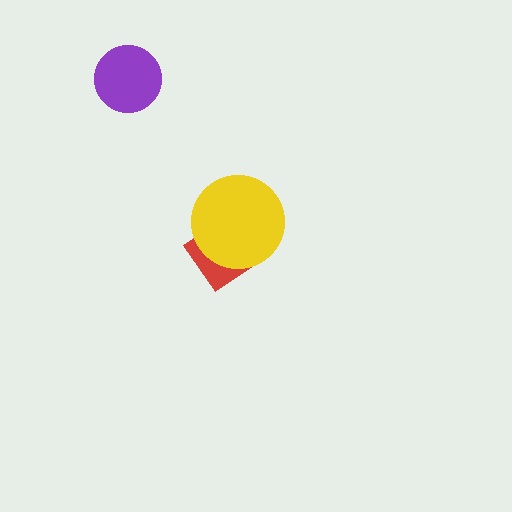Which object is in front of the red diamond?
The yellow circle is in front of the red diamond.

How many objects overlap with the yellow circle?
1 object overlaps with the yellow circle.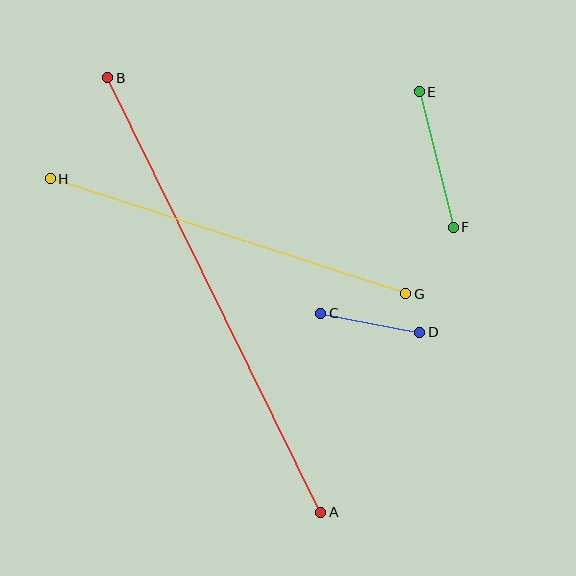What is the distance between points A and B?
The distance is approximately 484 pixels.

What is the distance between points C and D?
The distance is approximately 101 pixels.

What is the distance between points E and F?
The distance is approximately 139 pixels.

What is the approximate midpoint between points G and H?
The midpoint is at approximately (228, 236) pixels.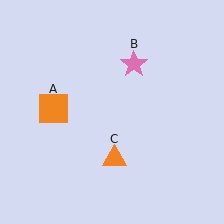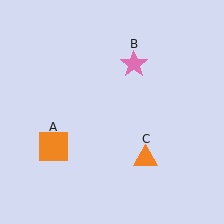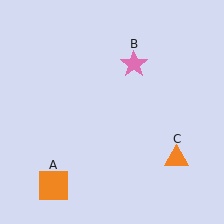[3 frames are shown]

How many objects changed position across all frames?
2 objects changed position: orange square (object A), orange triangle (object C).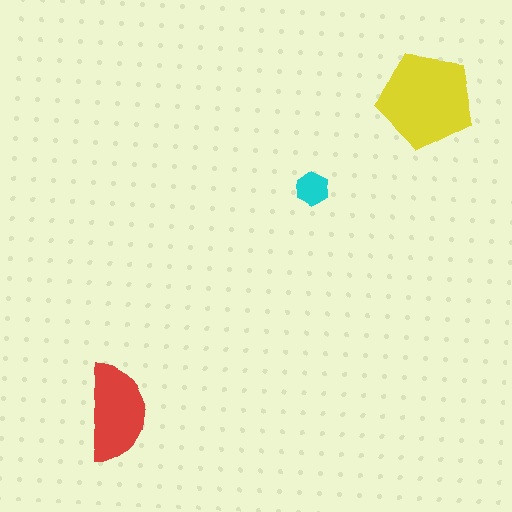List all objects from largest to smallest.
The yellow pentagon, the red semicircle, the cyan hexagon.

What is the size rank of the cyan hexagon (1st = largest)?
3rd.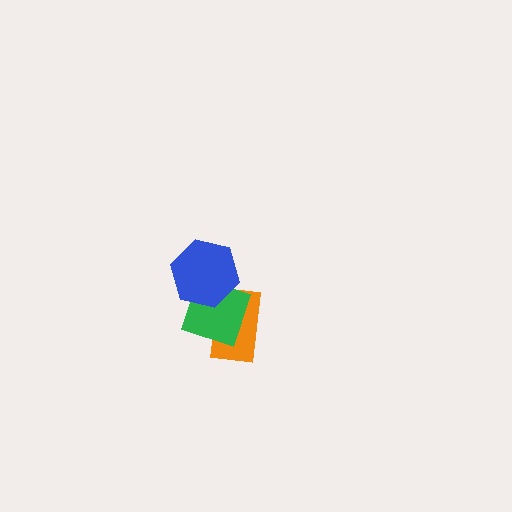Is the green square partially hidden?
Yes, it is partially covered by another shape.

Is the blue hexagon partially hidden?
No, no other shape covers it.